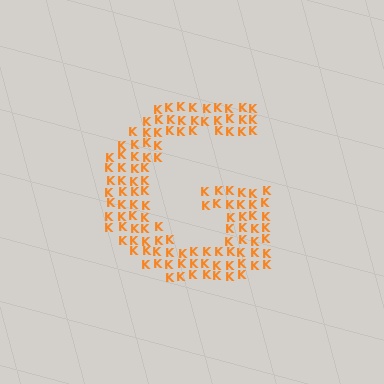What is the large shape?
The large shape is the letter G.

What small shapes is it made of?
It is made of small letter K's.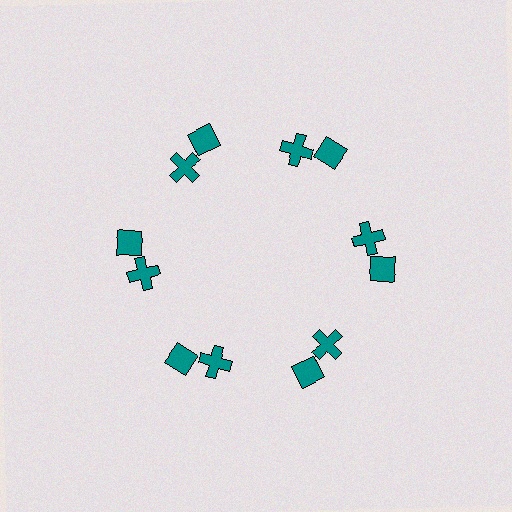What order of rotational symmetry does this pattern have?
This pattern has 6-fold rotational symmetry.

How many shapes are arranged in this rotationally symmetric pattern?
There are 12 shapes, arranged in 6 groups of 2.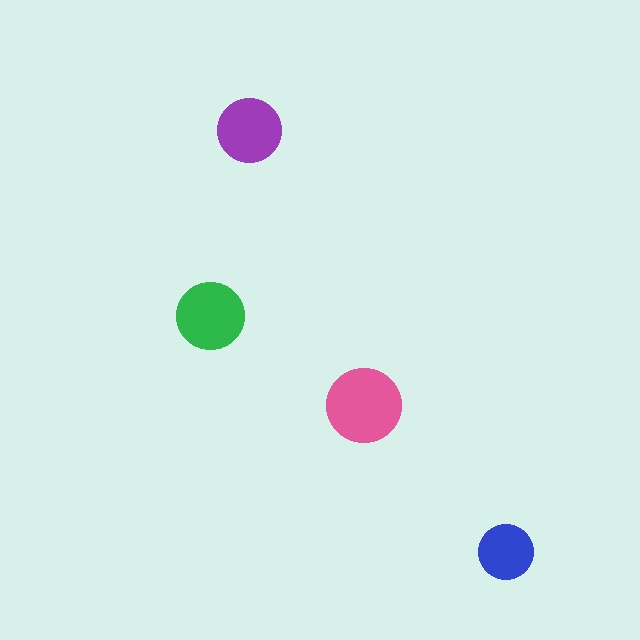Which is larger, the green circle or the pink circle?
The pink one.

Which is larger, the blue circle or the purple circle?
The purple one.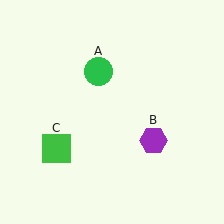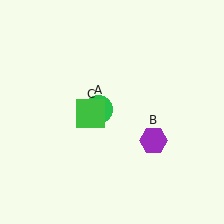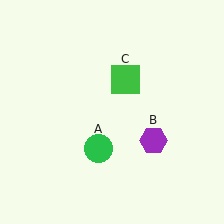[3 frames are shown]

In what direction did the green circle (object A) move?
The green circle (object A) moved down.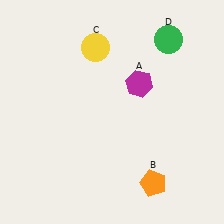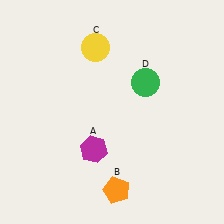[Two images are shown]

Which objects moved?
The objects that moved are: the magenta hexagon (A), the orange pentagon (B), the green circle (D).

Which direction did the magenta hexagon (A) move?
The magenta hexagon (A) moved down.